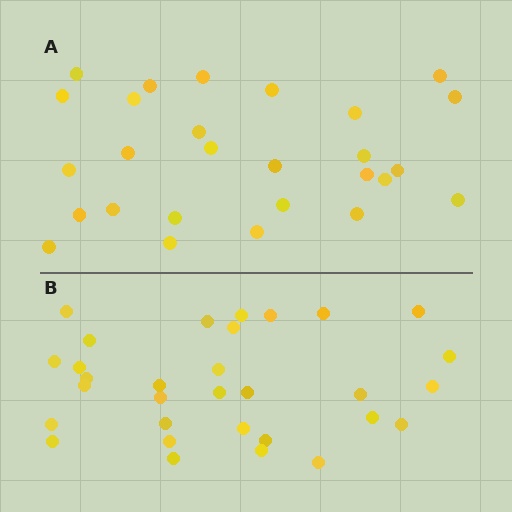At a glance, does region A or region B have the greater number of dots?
Region B (the bottom region) has more dots.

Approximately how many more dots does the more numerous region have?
Region B has about 4 more dots than region A.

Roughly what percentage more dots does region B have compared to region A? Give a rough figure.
About 15% more.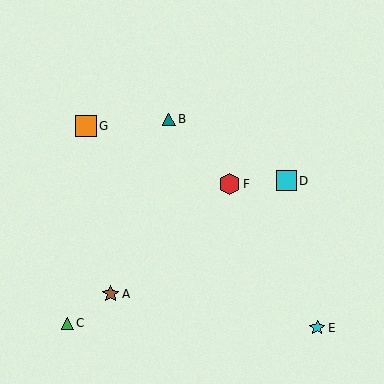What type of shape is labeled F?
Shape F is a red hexagon.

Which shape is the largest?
The red hexagon (labeled F) is the largest.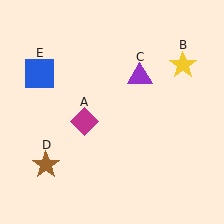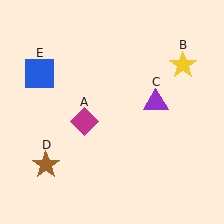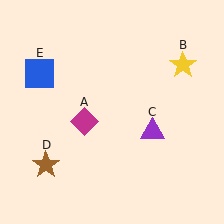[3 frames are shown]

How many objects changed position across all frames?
1 object changed position: purple triangle (object C).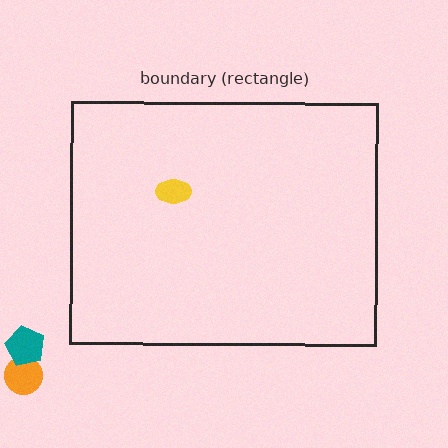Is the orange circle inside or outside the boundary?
Outside.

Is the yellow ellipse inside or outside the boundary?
Inside.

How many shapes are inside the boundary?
1 inside, 2 outside.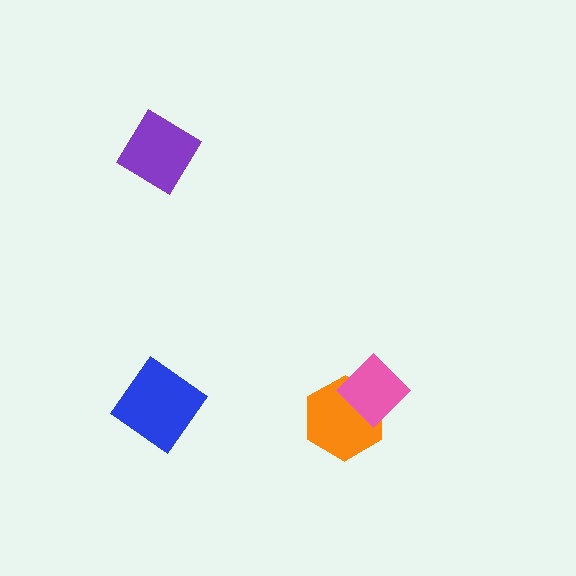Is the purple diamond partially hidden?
No, no other shape covers it.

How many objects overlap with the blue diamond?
0 objects overlap with the blue diamond.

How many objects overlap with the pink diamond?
1 object overlaps with the pink diamond.